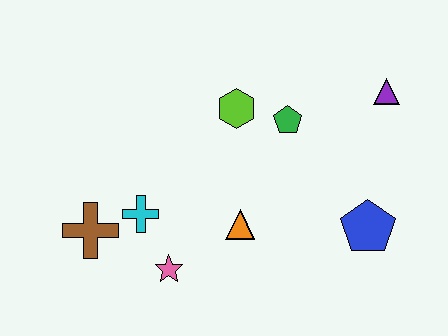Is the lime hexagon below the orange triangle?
No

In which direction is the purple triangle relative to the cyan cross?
The purple triangle is to the right of the cyan cross.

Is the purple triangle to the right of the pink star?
Yes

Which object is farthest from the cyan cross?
The purple triangle is farthest from the cyan cross.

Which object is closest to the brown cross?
The cyan cross is closest to the brown cross.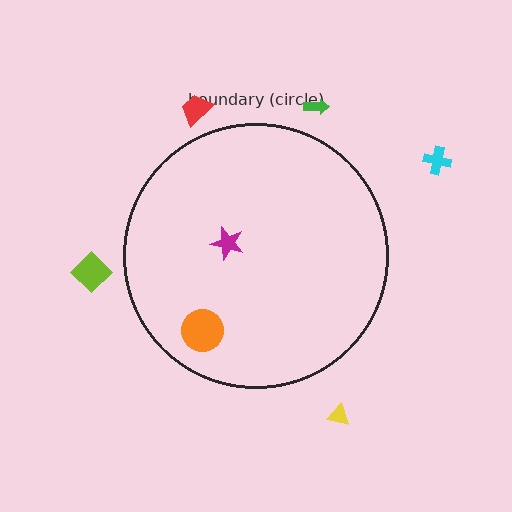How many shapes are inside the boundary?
2 inside, 5 outside.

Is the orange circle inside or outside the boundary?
Inside.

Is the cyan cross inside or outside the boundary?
Outside.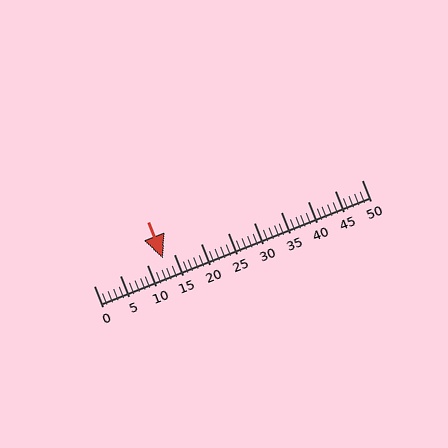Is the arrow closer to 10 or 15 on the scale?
The arrow is closer to 15.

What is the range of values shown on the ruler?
The ruler shows values from 0 to 50.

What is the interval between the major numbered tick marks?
The major tick marks are spaced 5 units apart.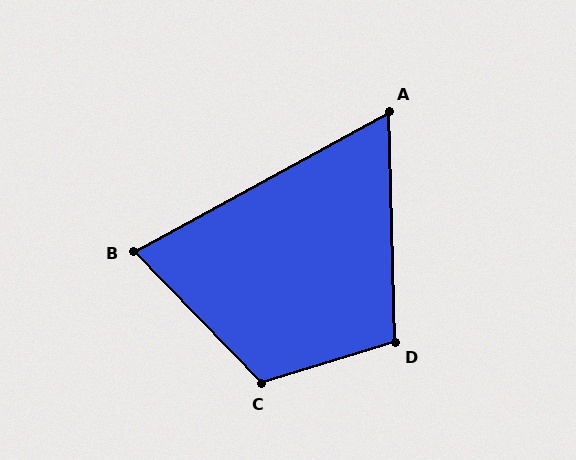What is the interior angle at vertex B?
Approximately 75 degrees (acute).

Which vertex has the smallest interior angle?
A, at approximately 63 degrees.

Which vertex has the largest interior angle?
C, at approximately 117 degrees.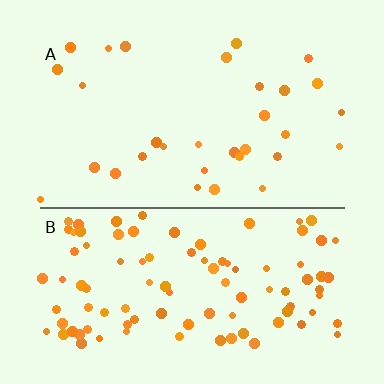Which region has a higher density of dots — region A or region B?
B (the bottom).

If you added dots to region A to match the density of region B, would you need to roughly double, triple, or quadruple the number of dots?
Approximately triple.